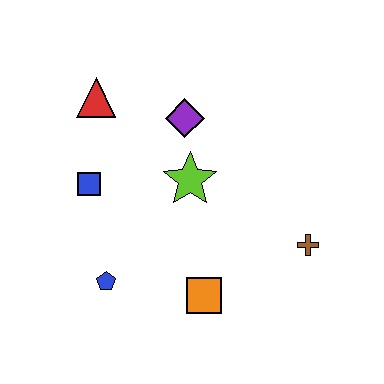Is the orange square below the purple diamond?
Yes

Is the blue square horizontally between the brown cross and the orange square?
No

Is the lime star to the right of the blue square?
Yes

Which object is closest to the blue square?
The red triangle is closest to the blue square.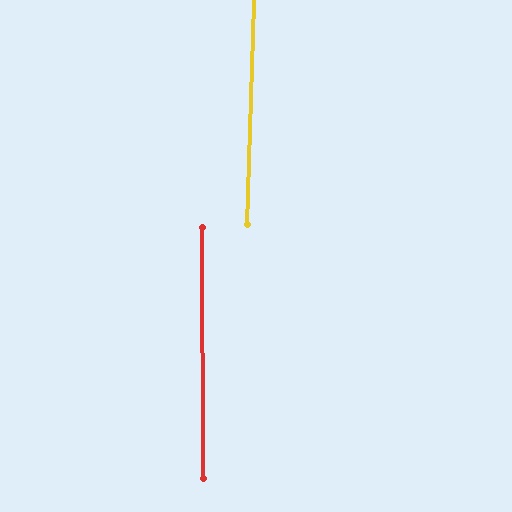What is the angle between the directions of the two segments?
Approximately 2 degrees.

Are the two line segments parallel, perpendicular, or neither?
Parallel — their directions differ by only 2.0°.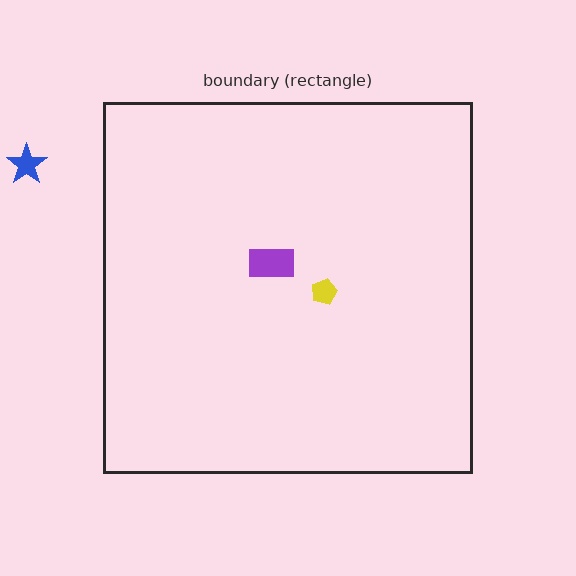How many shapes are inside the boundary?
2 inside, 1 outside.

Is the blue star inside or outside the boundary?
Outside.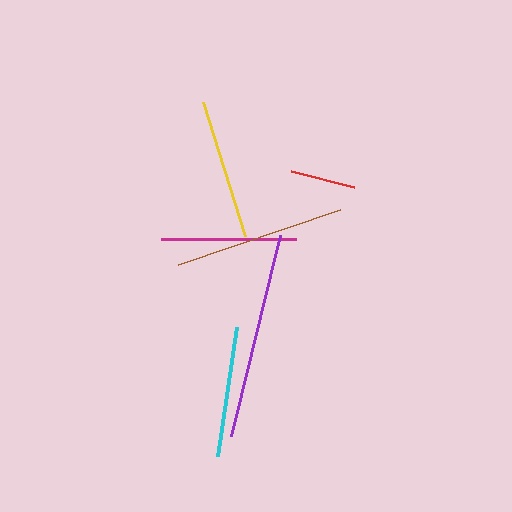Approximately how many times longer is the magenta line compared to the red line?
The magenta line is approximately 2.1 times the length of the red line.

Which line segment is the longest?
The purple line is the longest at approximately 207 pixels.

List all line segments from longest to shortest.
From longest to shortest: purple, brown, yellow, magenta, cyan, red.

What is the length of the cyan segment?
The cyan segment is approximately 130 pixels long.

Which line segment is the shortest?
The red line is the shortest at approximately 65 pixels.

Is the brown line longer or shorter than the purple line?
The purple line is longer than the brown line.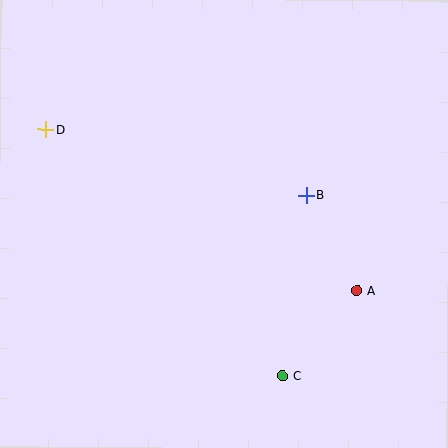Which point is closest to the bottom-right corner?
Point C is closest to the bottom-right corner.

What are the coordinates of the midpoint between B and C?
The midpoint between B and C is at (294, 286).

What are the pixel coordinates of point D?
Point D is at (46, 129).